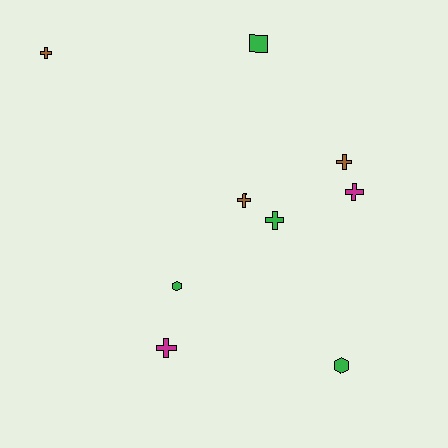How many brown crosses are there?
There are 3 brown crosses.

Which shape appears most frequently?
Cross, with 6 objects.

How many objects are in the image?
There are 9 objects.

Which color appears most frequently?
Green, with 4 objects.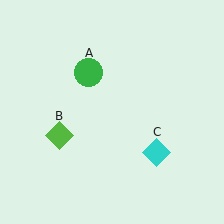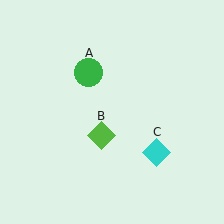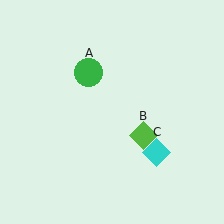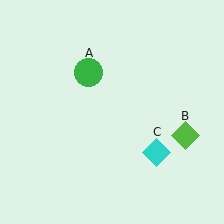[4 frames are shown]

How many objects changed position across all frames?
1 object changed position: lime diamond (object B).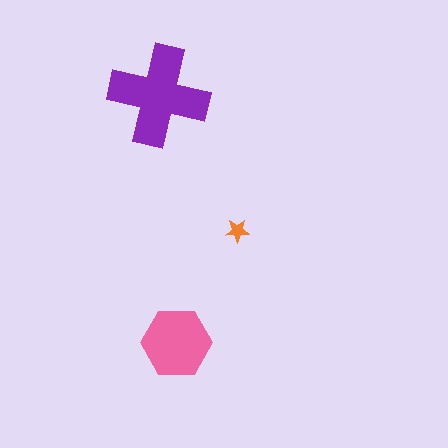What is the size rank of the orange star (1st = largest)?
3rd.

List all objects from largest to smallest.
The purple cross, the pink hexagon, the orange star.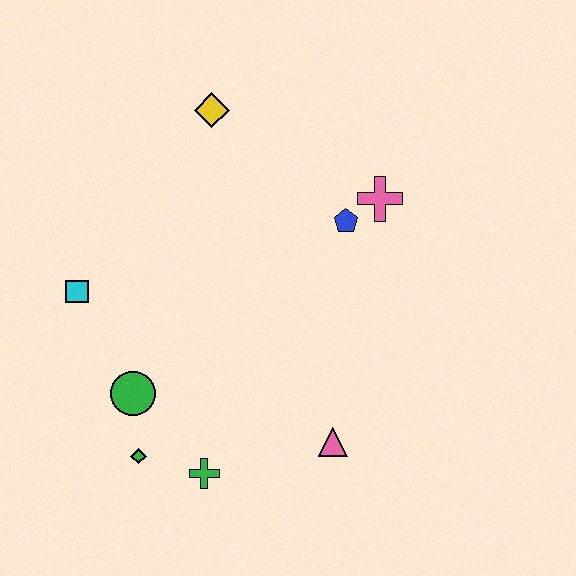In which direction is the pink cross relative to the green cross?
The pink cross is above the green cross.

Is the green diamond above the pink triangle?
No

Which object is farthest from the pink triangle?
The yellow diamond is farthest from the pink triangle.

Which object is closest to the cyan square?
The green circle is closest to the cyan square.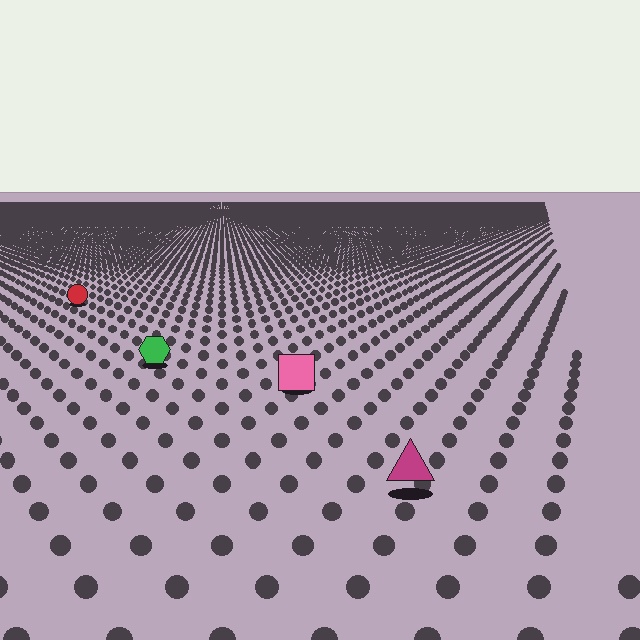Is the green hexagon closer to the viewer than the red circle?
Yes. The green hexagon is closer — you can tell from the texture gradient: the ground texture is coarser near it.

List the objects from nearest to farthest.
From nearest to farthest: the magenta triangle, the pink square, the green hexagon, the red circle.